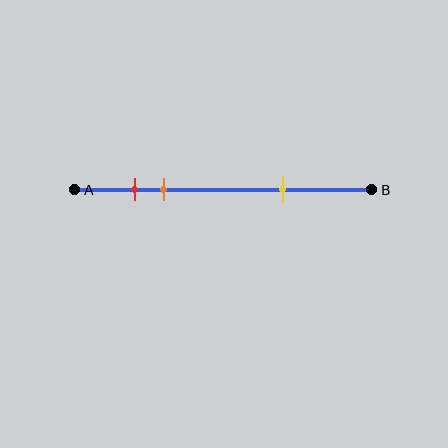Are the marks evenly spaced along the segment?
No, the marks are not evenly spaced.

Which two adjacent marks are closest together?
The red and orange marks are the closest adjacent pair.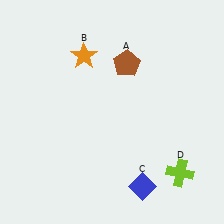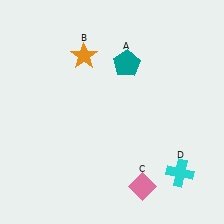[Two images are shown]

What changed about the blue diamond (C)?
In Image 1, C is blue. In Image 2, it changed to pink.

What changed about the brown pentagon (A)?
In Image 1, A is brown. In Image 2, it changed to teal.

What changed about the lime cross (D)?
In Image 1, D is lime. In Image 2, it changed to cyan.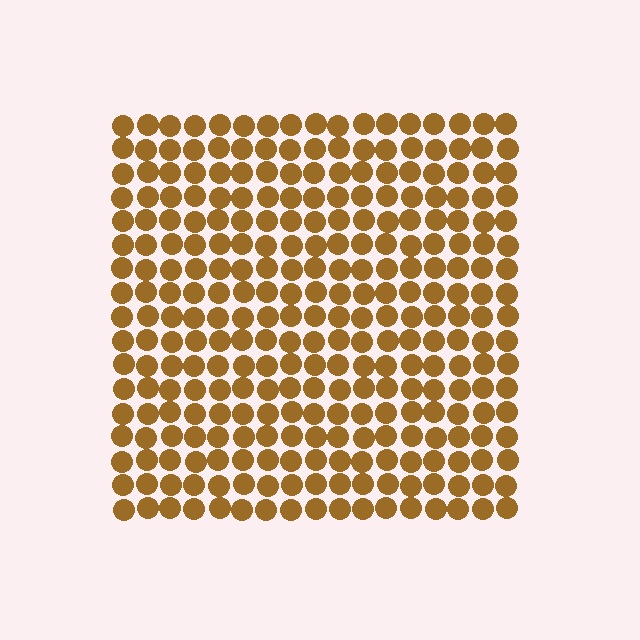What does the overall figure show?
The overall figure shows a square.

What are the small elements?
The small elements are circles.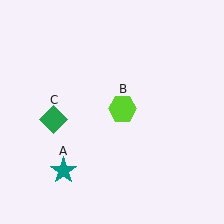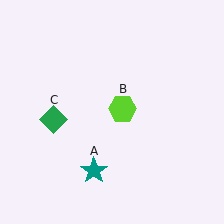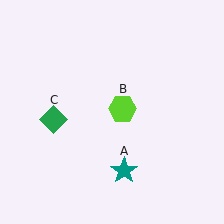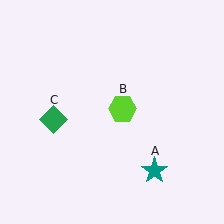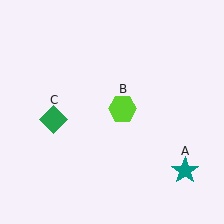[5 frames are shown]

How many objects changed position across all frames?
1 object changed position: teal star (object A).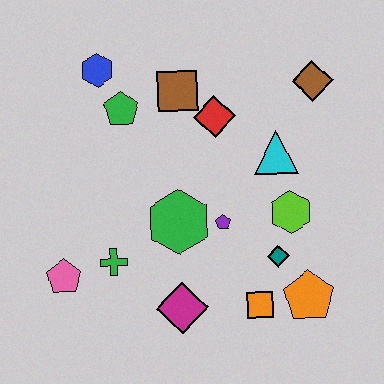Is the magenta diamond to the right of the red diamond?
No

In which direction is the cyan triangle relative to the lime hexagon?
The cyan triangle is above the lime hexagon.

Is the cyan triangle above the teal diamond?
Yes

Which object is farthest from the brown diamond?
The pink pentagon is farthest from the brown diamond.